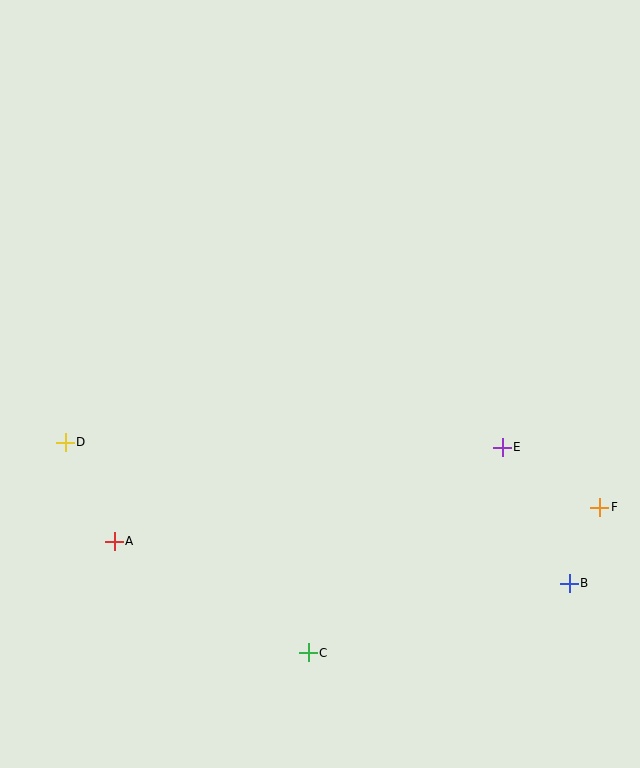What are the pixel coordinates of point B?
Point B is at (569, 583).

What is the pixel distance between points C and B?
The distance between C and B is 270 pixels.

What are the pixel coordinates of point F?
Point F is at (600, 507).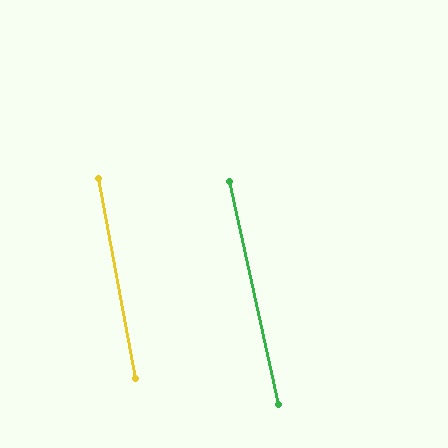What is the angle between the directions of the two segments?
Approximately 2 degrees.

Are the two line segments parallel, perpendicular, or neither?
Parallel — their directions differ by only 1.8°.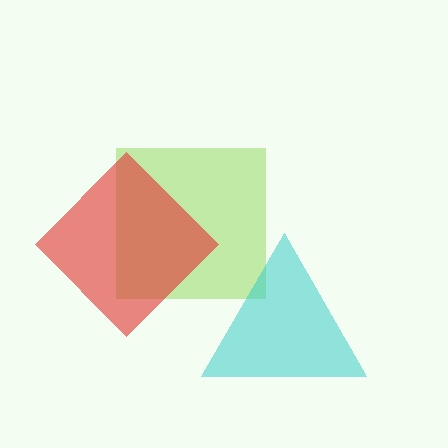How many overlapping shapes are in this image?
There are 3 overlapping shapes in the image.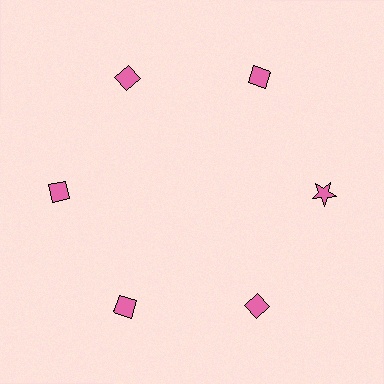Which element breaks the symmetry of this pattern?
The pink star at roughly the 3 o'clock position breaks the symmetry. All other shapes are pink diamonds.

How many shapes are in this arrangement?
There are 6 shapes arranged in a ring pattern.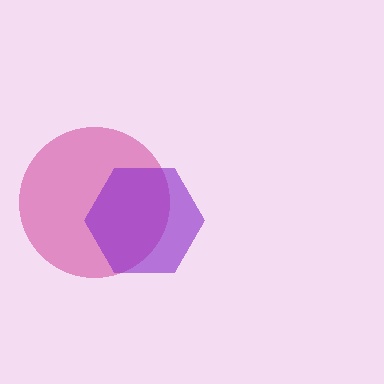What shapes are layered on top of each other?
The layered shapes are: a magenta circle, a purple hexagon.